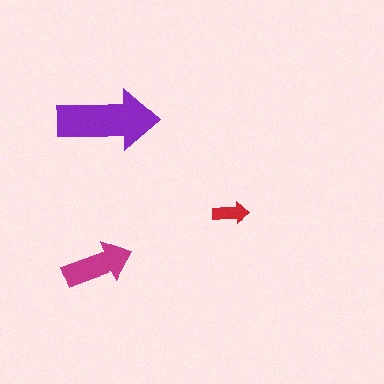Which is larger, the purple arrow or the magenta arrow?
The purple one.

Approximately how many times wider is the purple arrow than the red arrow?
About 3 times wider.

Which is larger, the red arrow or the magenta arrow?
The magenta one.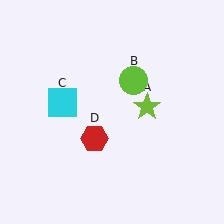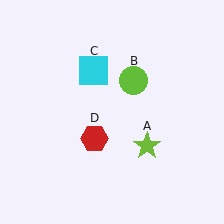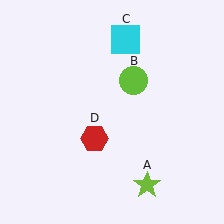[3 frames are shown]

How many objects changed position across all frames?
2 objects changed position: lime star (object A), cyan square (object C).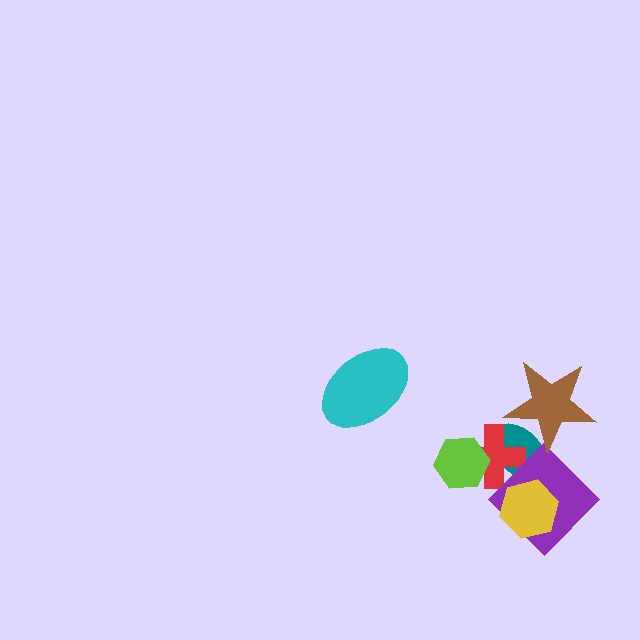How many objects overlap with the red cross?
2 objects overlap with the red cross.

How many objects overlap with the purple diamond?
2 objects overlap with the purple diamond.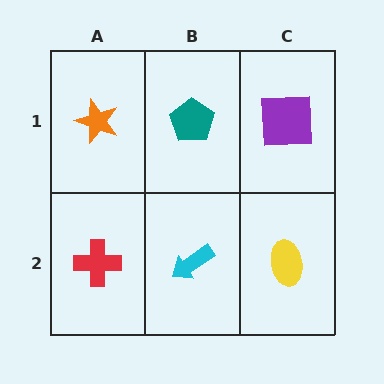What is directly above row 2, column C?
A purple square.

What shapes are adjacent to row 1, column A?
A red cross (row 2, column A), a teal pentagon (row 1, column B).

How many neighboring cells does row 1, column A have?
2.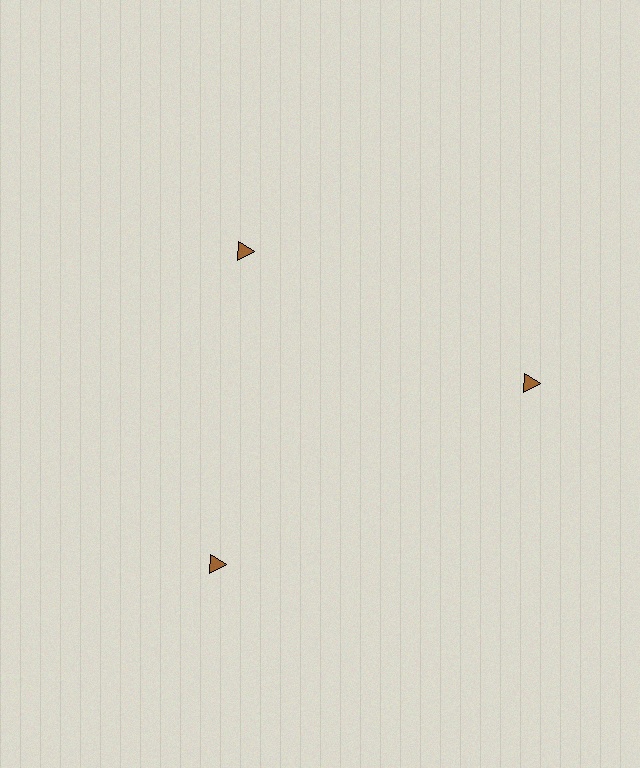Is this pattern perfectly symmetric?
No. The 3 brown triangles are arranged in a ring, but one element near the 11 o'clock position is pulled inward toward the center, breaking the 3-fold rotational symmetry.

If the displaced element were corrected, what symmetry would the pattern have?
It would have 3-fold rotational symmetry — the pattern would map onto itself every 120 degrees.